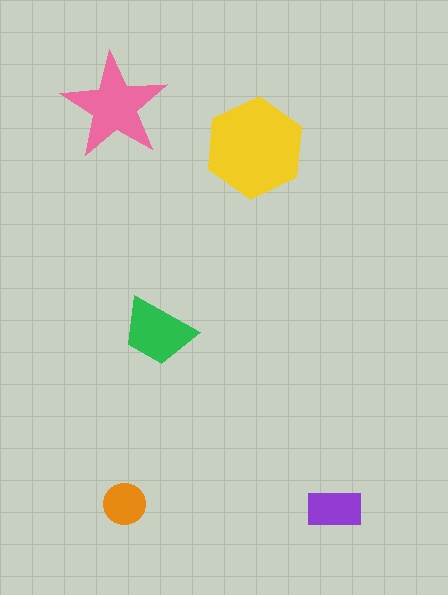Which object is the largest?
The yellow hexagon.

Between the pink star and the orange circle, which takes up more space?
The pink star.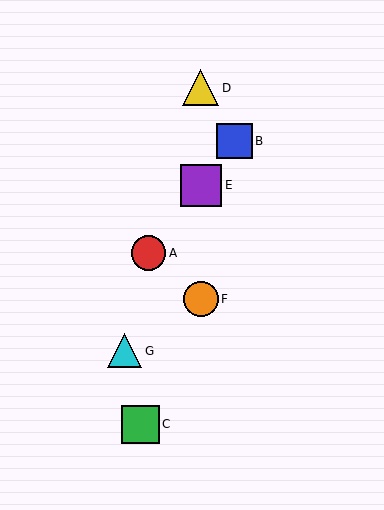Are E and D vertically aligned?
Yes, both are at x≈201.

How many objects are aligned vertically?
3 objects (D, E, F) are aligned vertically.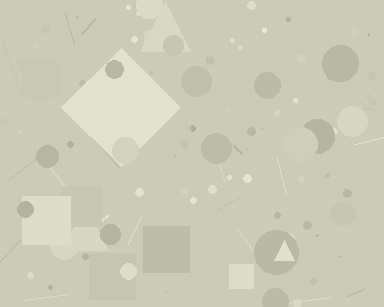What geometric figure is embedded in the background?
A diamond is embedded in the background.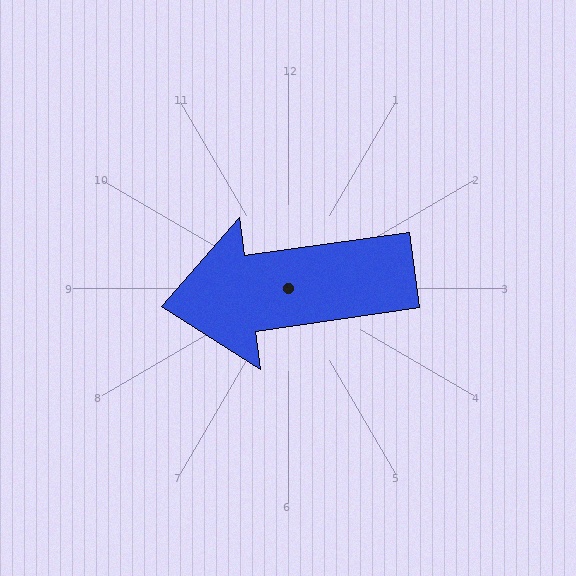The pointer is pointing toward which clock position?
Roughly 9 o'clock.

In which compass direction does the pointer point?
West.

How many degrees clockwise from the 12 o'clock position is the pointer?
Approximately 262 degrees.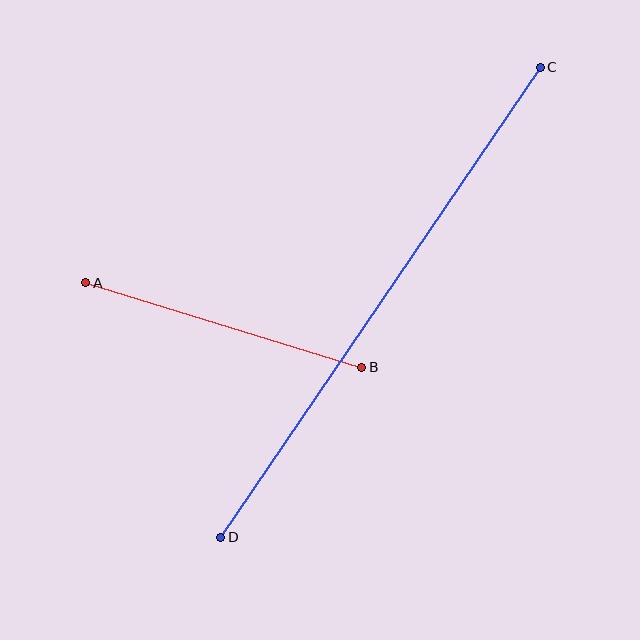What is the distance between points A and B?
The distance is approximately 289 pixels.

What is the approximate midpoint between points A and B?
The midpoint is at approximately (224, 325) pixels.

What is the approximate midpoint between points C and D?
The midpoint is at approximately (380, 302) pixels.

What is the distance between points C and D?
The distance is approximately 568 pixels.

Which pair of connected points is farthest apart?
Points C and D are farthest apart.